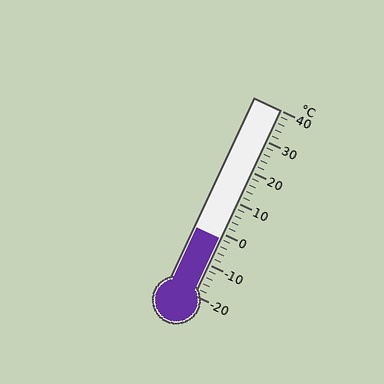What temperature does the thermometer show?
The thermometer shows approximately -2°C.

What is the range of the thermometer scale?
The thermometer scale ranges from -20°C to 40°C.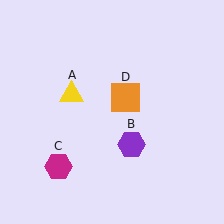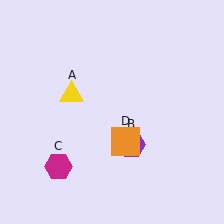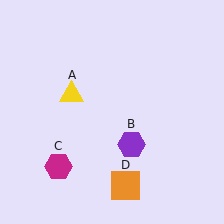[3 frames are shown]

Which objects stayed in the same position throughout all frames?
Yellow triangle (object A) and purple hexagon (object B) and magenta hexagon (object C) remained stationary.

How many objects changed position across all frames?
1 object changed position: orange square (object D).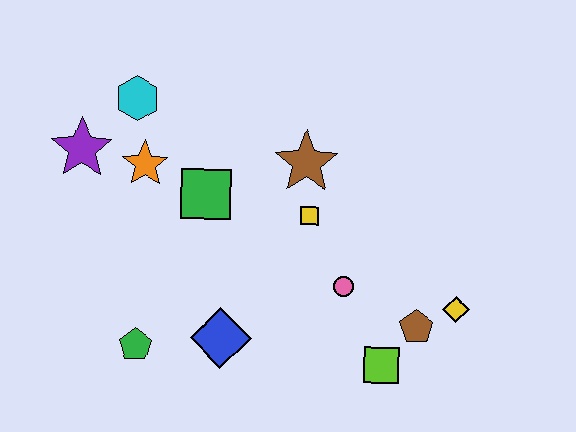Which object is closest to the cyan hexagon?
The orange star is closest to the cyan hexagon.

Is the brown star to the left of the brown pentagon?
Yes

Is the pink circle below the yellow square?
Yes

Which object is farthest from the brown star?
The green pentagon is farthest from the brown star.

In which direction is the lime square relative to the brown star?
The lime square is below the brown star.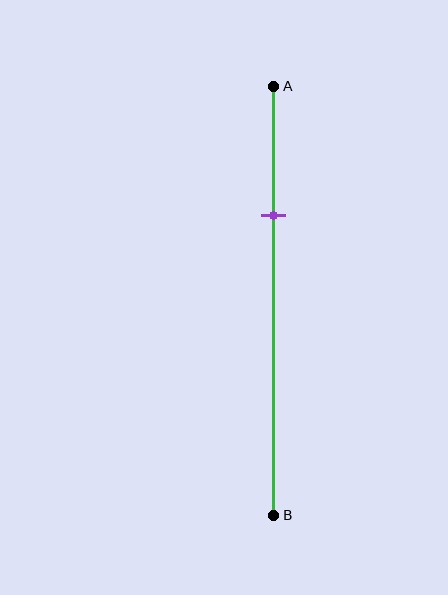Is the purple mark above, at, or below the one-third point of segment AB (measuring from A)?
The purple mark is above the one-third point of segment AB.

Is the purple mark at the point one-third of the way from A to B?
No, the mark is at about 30% from A, not at the 33% one-third point.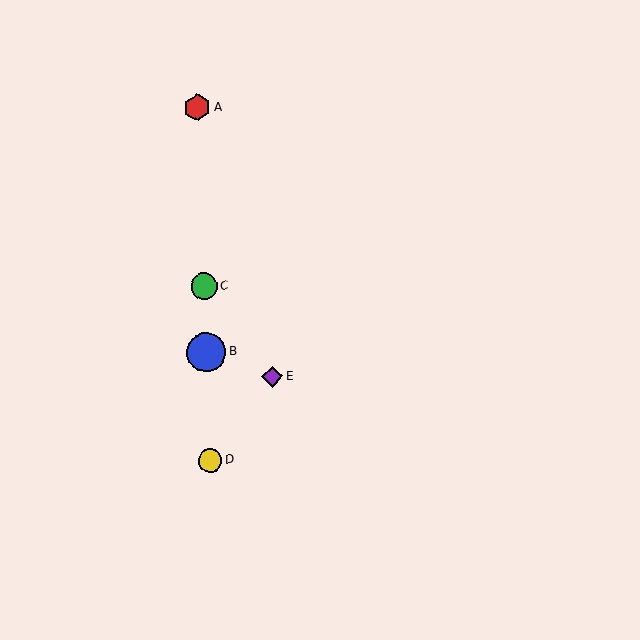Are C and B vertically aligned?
Yes, both are at x≈204.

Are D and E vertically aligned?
No, D is at x≈210 and E is at x≈272.